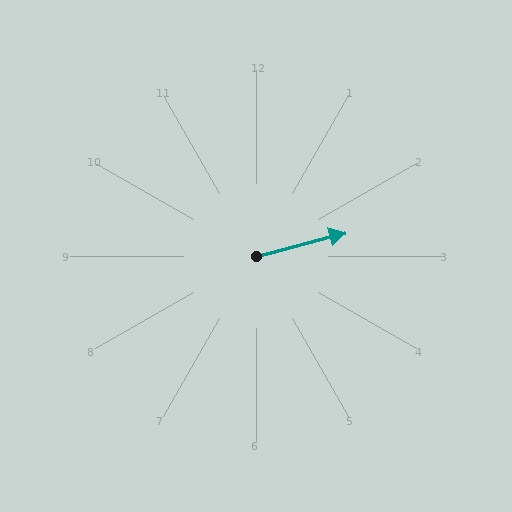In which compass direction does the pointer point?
East.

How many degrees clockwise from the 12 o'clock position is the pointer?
Approximately 75 degrees.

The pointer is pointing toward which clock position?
Roughly 3 o'clock.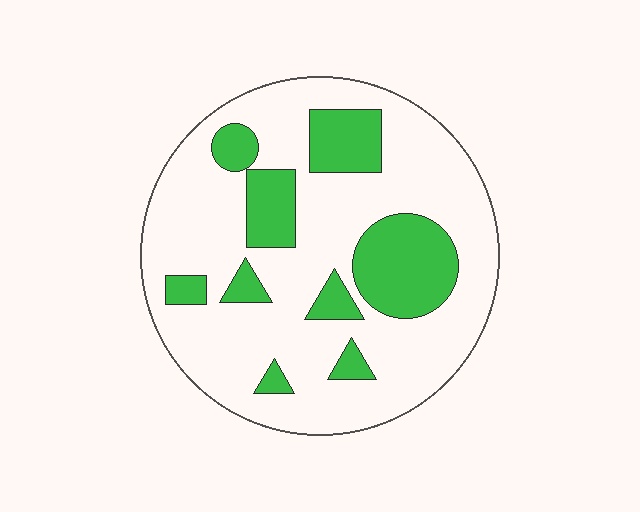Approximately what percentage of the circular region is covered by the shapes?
Approximately 25%.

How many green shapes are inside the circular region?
9.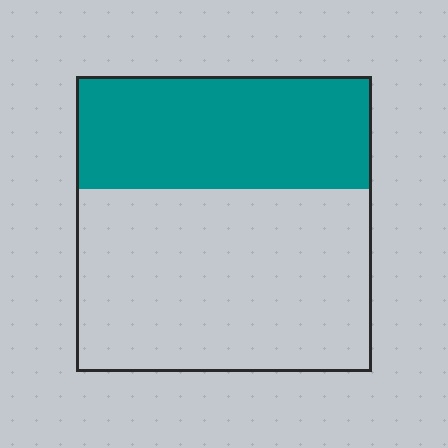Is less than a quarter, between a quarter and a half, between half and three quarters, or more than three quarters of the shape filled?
Between a quarter and a half.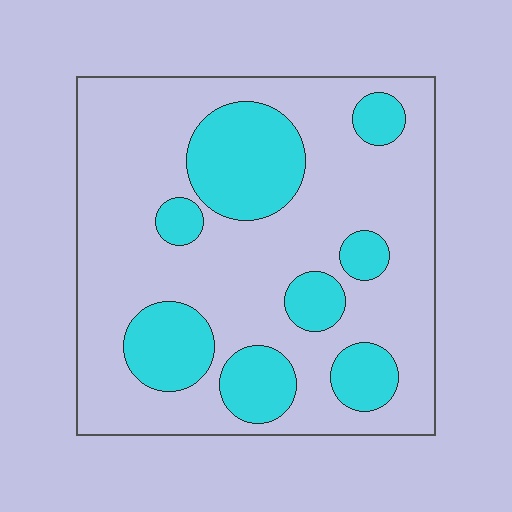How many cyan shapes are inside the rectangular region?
8.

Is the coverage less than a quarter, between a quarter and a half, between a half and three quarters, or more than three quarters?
Between a quarter and a half.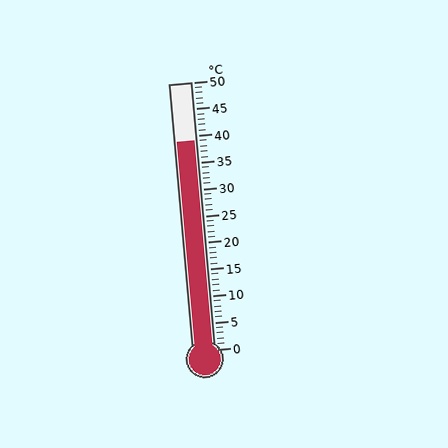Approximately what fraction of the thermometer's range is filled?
The thermometer is filled to approximately 80% of its range.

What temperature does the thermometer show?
The thermometer shows approximately 39°C.